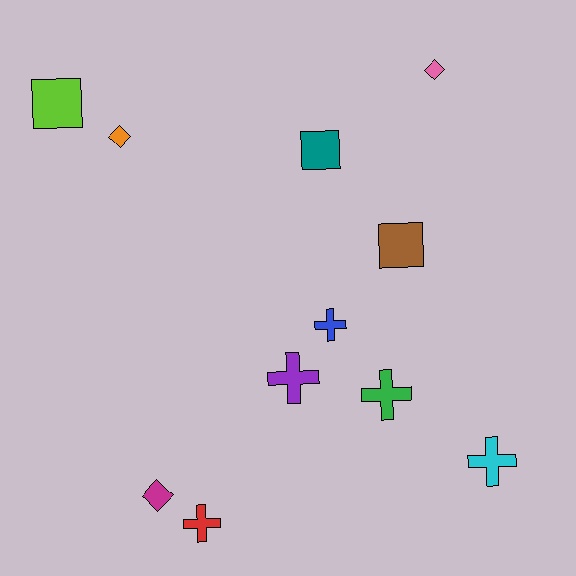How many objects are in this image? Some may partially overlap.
There are 11 objects.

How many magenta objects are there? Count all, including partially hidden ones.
There is 1 magenta object.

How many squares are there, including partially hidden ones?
There are 3 squares.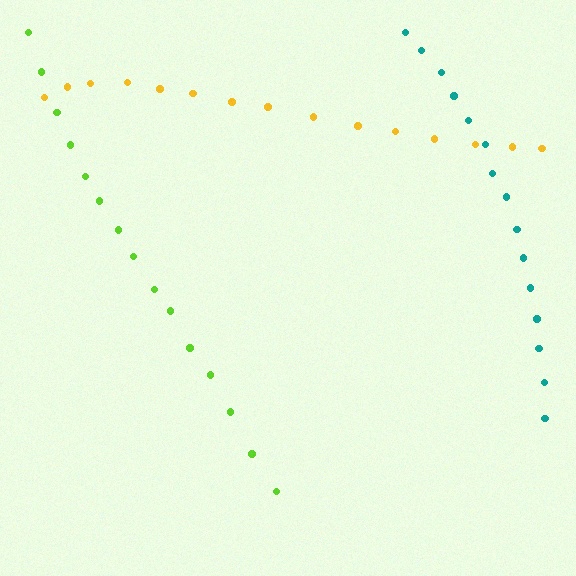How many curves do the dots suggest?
There are 3 distinct paths.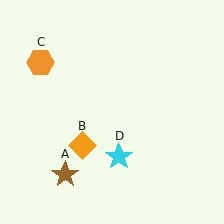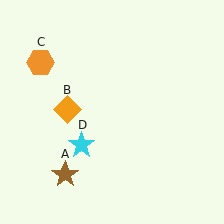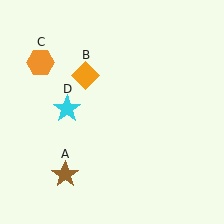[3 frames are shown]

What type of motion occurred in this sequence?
The orange diamond (object B), cyan star (object D) rotated clockwise around the center of the scene.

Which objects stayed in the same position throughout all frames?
Brown star (object A) and orange hexagon (object C) remained stationary.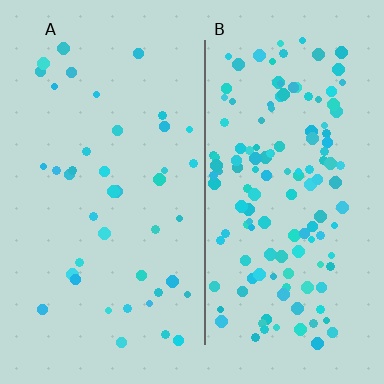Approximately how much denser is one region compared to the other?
Approximately 3.3× — region B over region A.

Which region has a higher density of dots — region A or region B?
B (the right).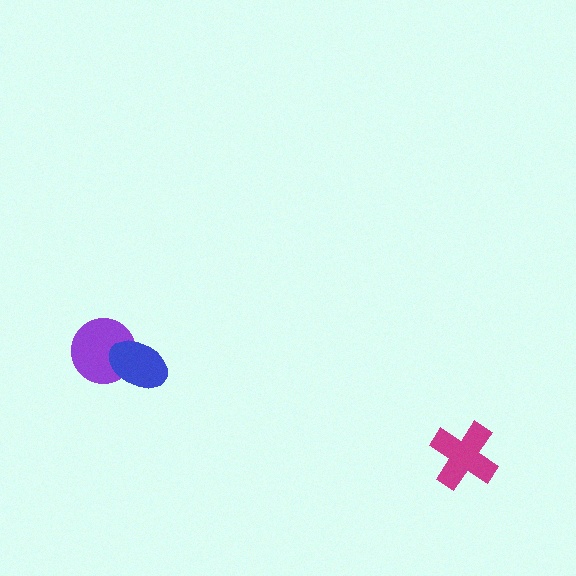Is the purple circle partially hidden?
Yes, it is partially covered by another shape.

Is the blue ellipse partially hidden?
No, no other shape covers it.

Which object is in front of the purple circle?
The blue ellipse is in front of the purple circle.